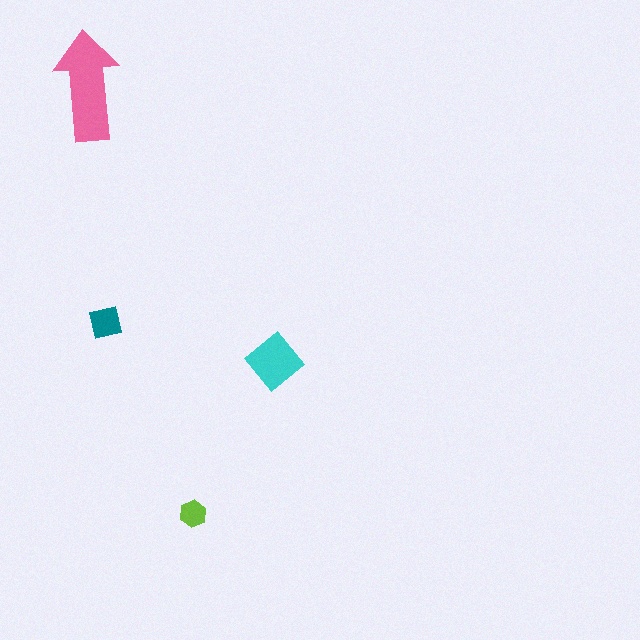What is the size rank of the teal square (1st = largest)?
3rd.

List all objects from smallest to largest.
The lime hexagon, the teal square, the cyan diamond, the pink arrow.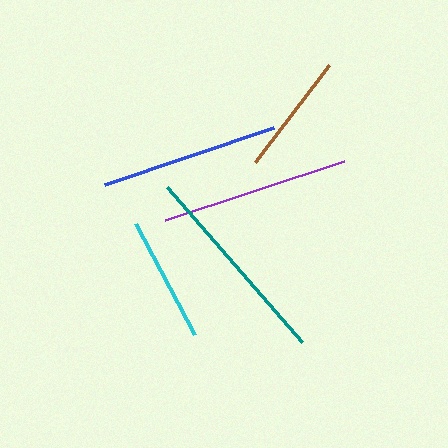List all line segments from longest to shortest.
From longest to shortest: teal, purple, blue, cyan, brown.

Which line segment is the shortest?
The brown line is the shortest at approximately 121 pixels.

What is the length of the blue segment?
The blue segment is approximately 178 pixels long.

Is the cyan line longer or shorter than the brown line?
The cyan line is longer than the brown line.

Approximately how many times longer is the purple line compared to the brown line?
The purple line is approximately 1.5 times the length of the brown line.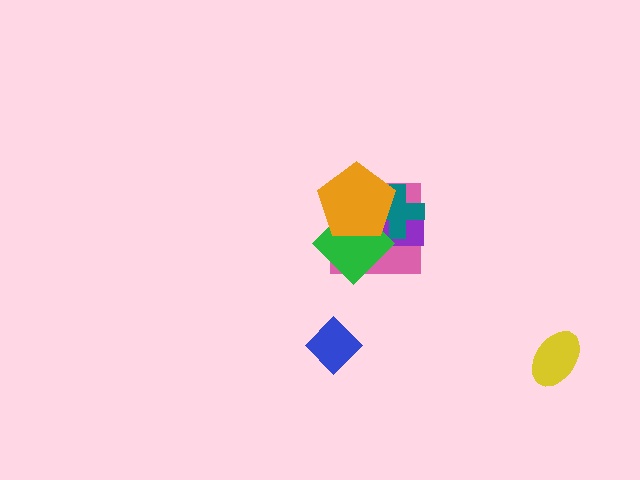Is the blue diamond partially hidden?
No, no other shape covers it.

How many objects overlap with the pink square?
4 objects overlap with the pink square.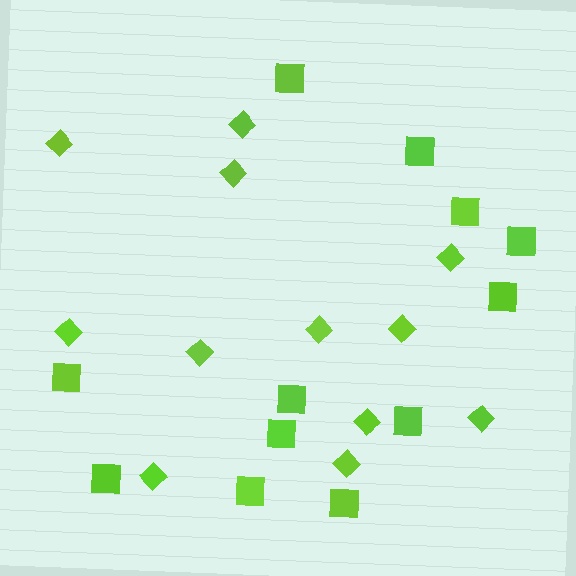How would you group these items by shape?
There are 2 groups: one group of squares (12) and one group of diamonds (12).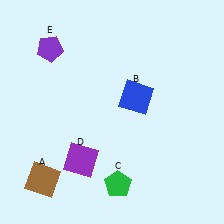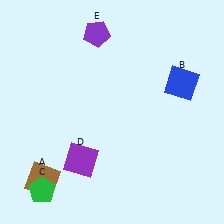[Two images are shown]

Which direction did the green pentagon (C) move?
The green pentagon (C) moved left.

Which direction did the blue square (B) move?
The blue square (B) moved right.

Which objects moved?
The objects that moved are: the blue square (B), the green pentagon (C), the purple pentagon (E).